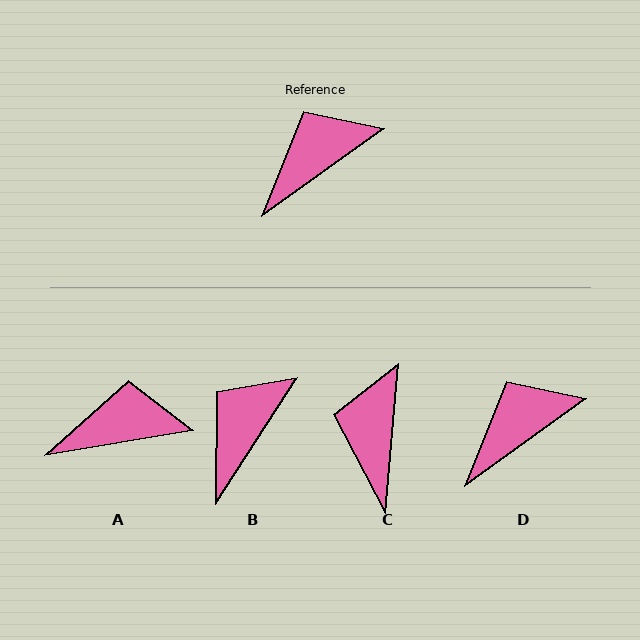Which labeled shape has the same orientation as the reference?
D.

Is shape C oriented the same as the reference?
No, it is off by about 50 degrees.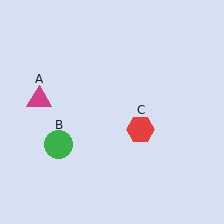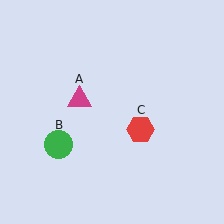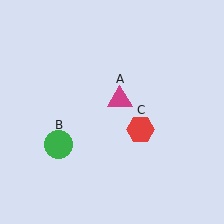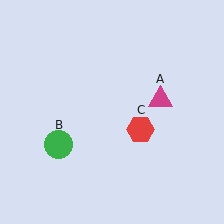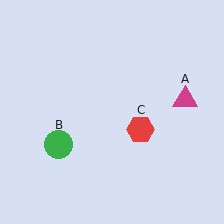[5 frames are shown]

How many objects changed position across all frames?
1 object changed position: magenta triangle (object A).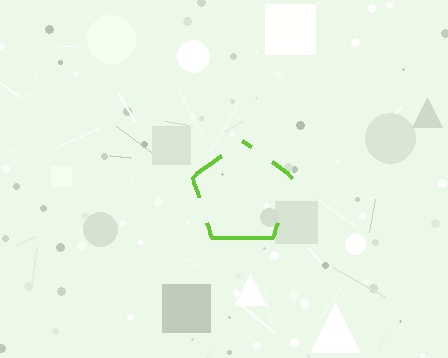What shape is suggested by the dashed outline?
The dashed outline suggests a pentagon.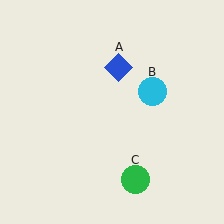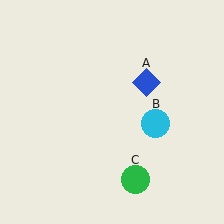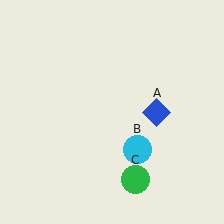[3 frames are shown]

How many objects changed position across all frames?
2 objects changed position: blue diamond (object A), cyan circle (object B).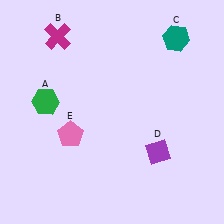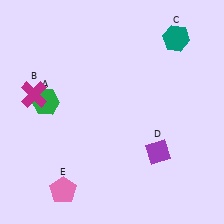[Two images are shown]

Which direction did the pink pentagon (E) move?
The pink pentagon (E) moved down.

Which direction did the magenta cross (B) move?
The magenta cross (B) moved down.